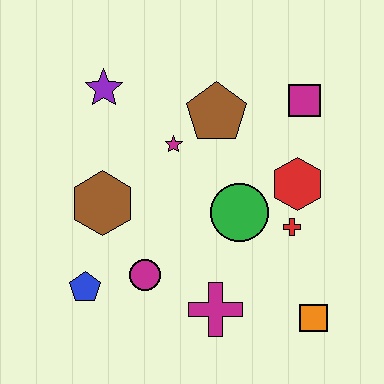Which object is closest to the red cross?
The red hexagon is closest to the red cross.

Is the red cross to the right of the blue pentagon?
Yes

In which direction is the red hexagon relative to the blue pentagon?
The red hexagon is to the right of the blue pentagon.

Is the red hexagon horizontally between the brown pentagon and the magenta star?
No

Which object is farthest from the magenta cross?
The purple star is farthest from the magenta cross.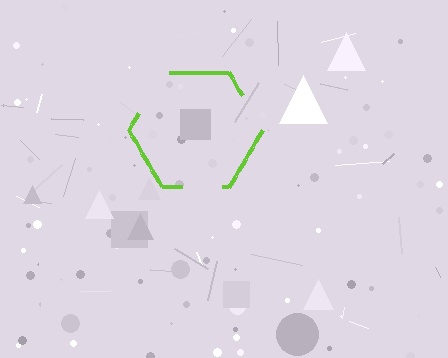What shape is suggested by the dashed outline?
The dashed outline suggests a hexagon.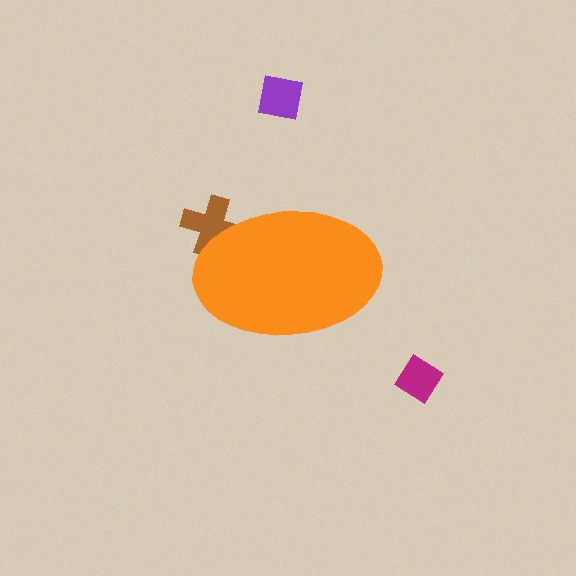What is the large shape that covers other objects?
An orange ellipse.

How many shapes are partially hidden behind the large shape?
1 shape is partially hidden.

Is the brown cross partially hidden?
Yes, the brown cross is partially hidden behind the orange ellipse.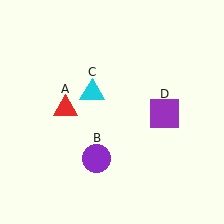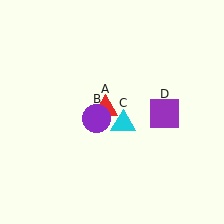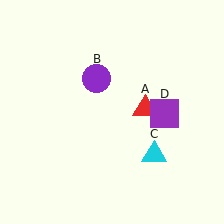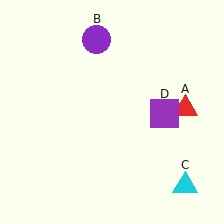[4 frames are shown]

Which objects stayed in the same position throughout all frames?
Purple square (object D) remained stationary.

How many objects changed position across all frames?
3 objects changed position: red triangle (object A), purple circle (object B), cyan triangle (object C).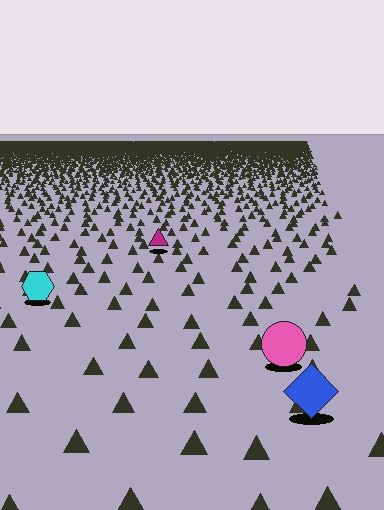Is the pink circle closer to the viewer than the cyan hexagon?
Yes. The pink circle is closer — you can tell from the texture gradient: the ground texture is coarser near it.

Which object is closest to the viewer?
The blue diamond is closest. The texture marks near it are larger and more spread out.